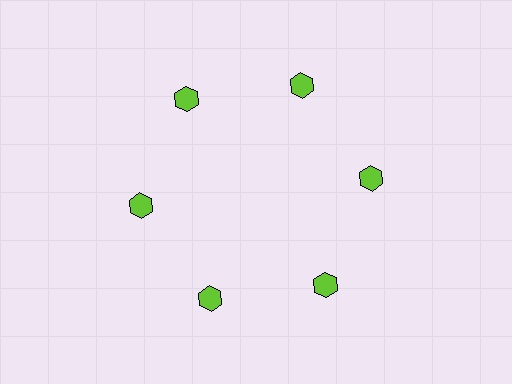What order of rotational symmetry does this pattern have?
This pattern has 6-fold rotational symmetry.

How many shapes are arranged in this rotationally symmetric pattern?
There are 6 shapes, arranged in 6 groups of 1.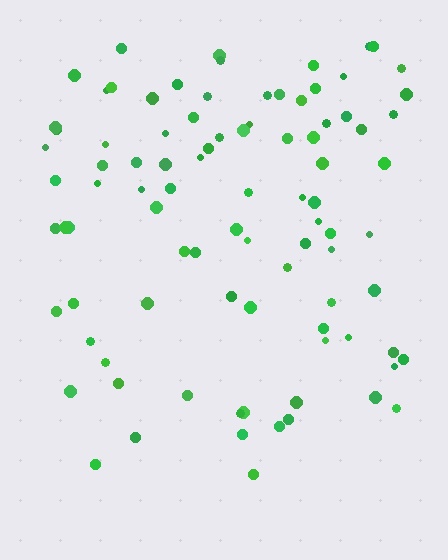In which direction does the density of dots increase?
From bottom to top, with the top side densest.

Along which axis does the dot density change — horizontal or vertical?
Vertical.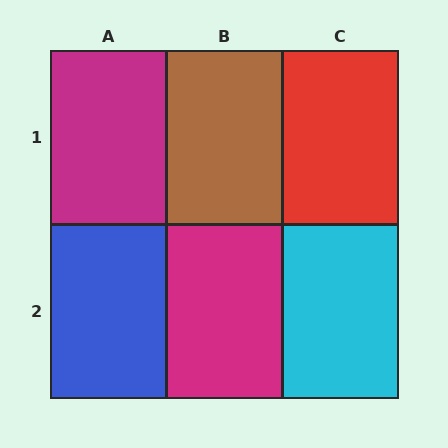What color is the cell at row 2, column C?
Cyan.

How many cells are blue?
1 cell is blue.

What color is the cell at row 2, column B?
Magenta.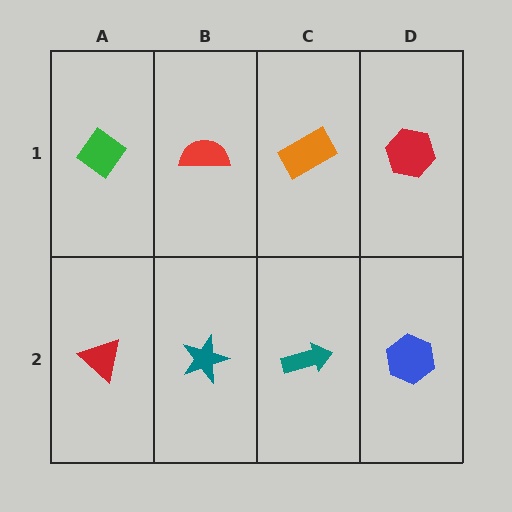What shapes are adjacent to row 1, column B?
A teal star (row 2, column B), a green diamond (row 1, column A), an orange rectangle (row 1, column C).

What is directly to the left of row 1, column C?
A red semicircle.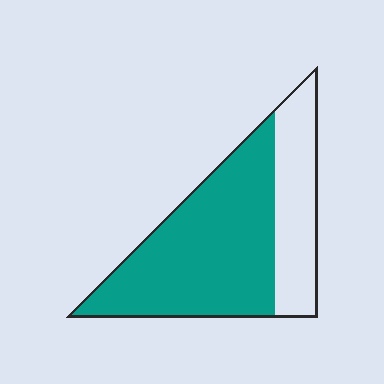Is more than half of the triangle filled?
Yes.